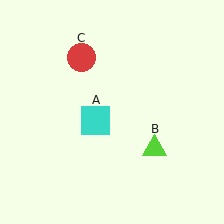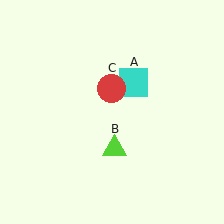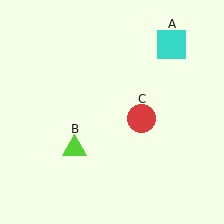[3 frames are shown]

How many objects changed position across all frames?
3 objects changed position: cyan square (object A), lime triangle (object B), red circle (object C).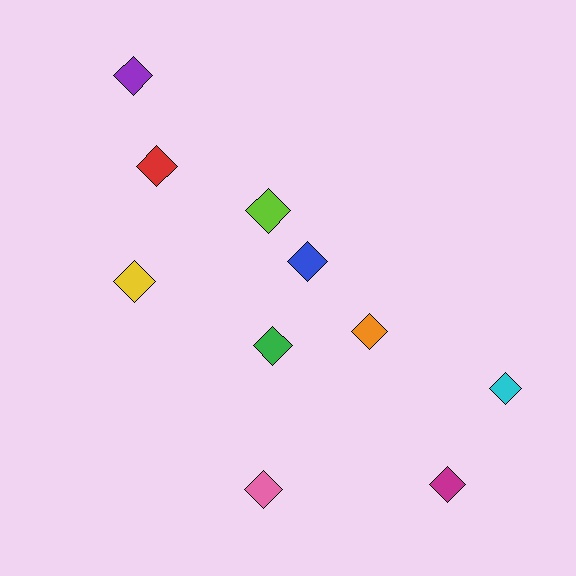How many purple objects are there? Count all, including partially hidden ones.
There is 1 purple object.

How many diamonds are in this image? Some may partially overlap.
There are 10 diamonds.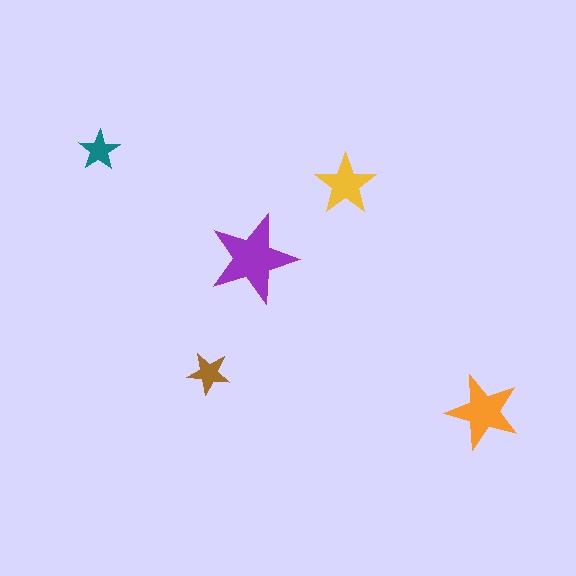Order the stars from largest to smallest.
the purple one, the orange one, the yellow one, the brown one, the teal one.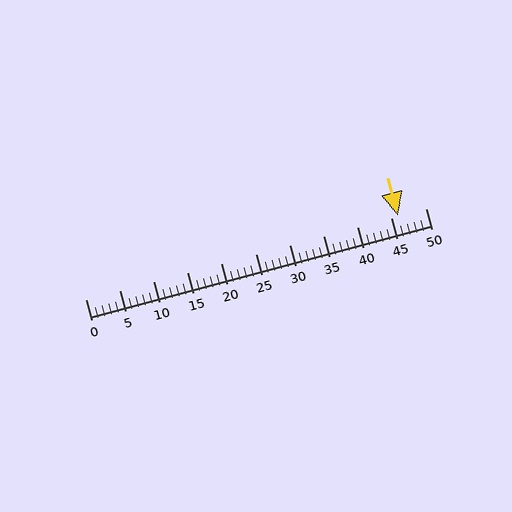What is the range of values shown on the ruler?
The ruler shows values from 0 to 50.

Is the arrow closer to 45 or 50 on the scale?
The arrow is closer to 45.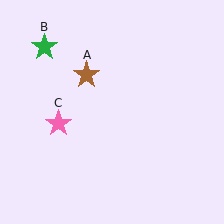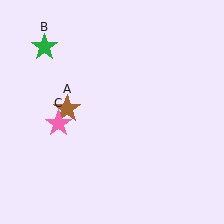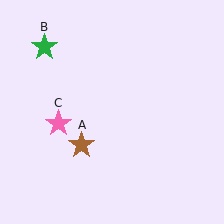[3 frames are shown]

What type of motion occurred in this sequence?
The brown star (object A) rotated counterclockwise around the center of the scene.